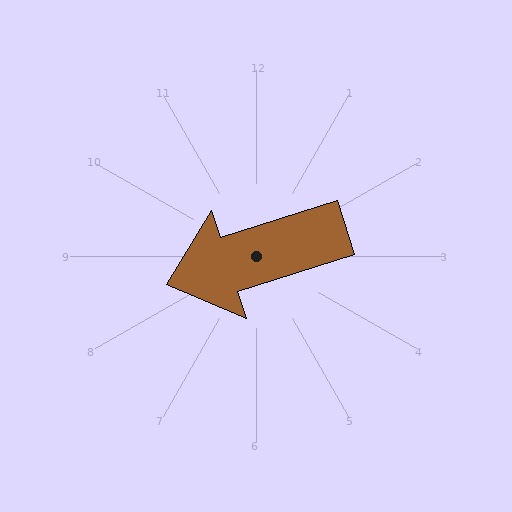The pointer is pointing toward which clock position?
Roughly 8 o'clock.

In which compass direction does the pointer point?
West.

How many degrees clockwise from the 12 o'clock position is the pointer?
Approximately 252 degrees.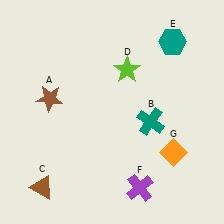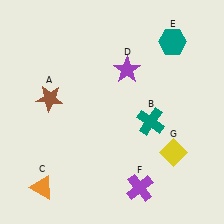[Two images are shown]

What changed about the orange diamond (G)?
In Image 1, G is orange. In Image 2, it changed to yellow.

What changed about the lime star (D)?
In Image 1, D is lime. In Image 2, it changed to purple.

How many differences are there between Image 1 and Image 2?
There are 3 differences between the two images.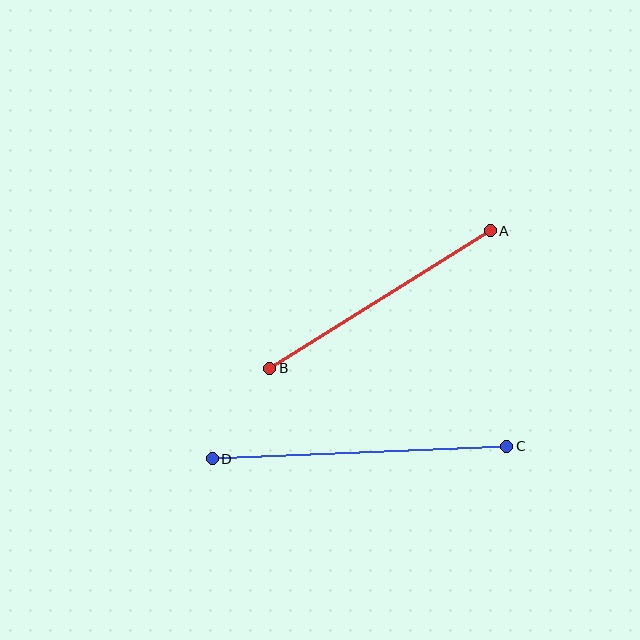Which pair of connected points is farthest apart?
Points C and D are farthest apart.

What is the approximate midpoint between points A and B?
The midpoint is at approximately (380, 299) pixels.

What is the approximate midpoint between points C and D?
The midpoint is at approximately (359, 452) pixels.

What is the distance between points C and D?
The distance is approximately 295 pixels.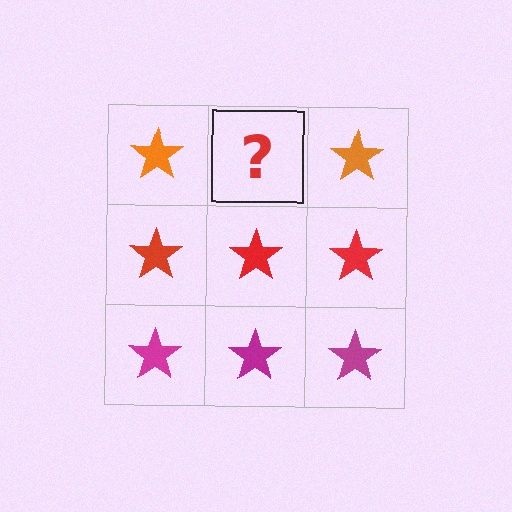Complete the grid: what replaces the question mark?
The question mark should be replaced with an orange star.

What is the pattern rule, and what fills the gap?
The rule is that each row has a consistent color. The gap should be filled with an orange star.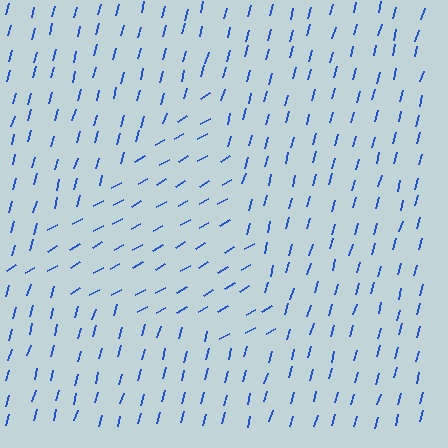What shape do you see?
I see a triangle.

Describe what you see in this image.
The image is filled with small blue line segments. A triangle region in the image has lines oriented differently from the surrounding lines, creating a visible texture boundary.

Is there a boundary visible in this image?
Yes, there is a texture boundary formed by a change in line orientation.